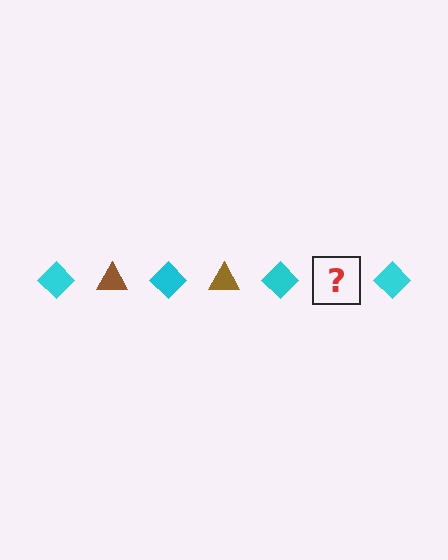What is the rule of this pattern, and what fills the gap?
The rule is that the pattern alternates between cyan diamond and brown triangle. The gap should be filled with a brown triangle.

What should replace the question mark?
The question mark should be replaced with a brown triangle.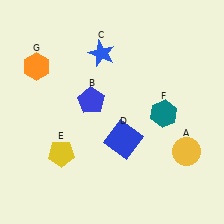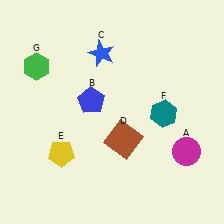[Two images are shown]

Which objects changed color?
A changed from yellow to magenta. D changed from blue to brown. G changed from orange to green.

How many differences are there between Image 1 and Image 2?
There are 3 differences between the two images.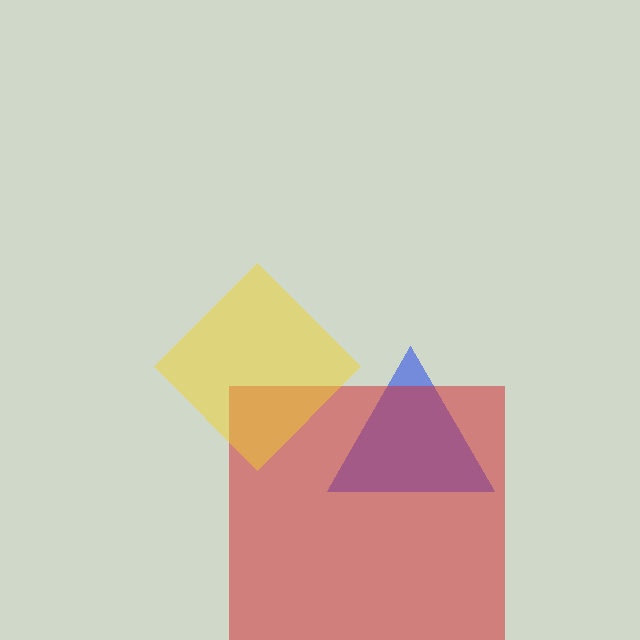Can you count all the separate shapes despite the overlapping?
Yes, there are 3 separate shapes.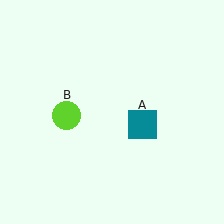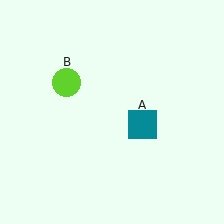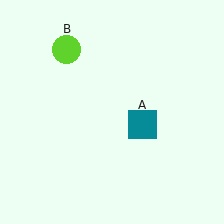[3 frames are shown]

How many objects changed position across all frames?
1 object changed position: lime circle (object B).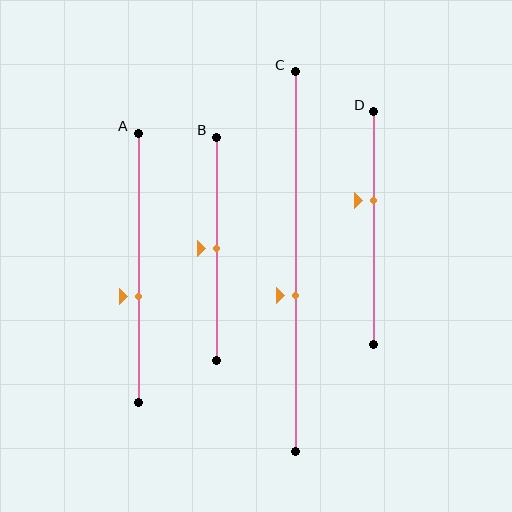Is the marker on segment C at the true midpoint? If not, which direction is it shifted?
No, the marker on segment C is shifted downward by about 9% of the segment length.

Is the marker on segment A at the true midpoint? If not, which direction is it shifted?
No, the marker on segment A is shifted downward by about 10% of the segment length.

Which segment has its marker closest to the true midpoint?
Segment B has its marker closest to the true midpoint.